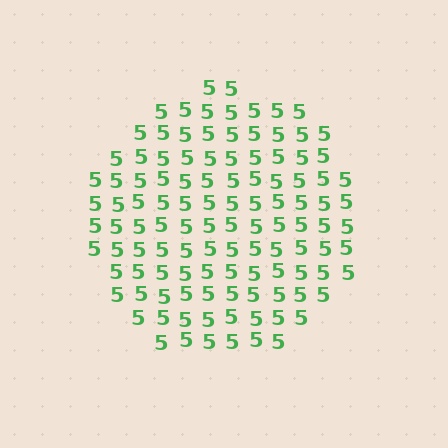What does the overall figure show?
The overall figure shows a circle.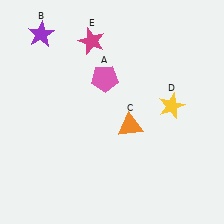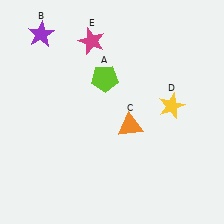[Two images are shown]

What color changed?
The pentagon (A) changed from pink in Image 1 to lime in Image 2.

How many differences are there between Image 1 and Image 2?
There is 1 difference between the two images.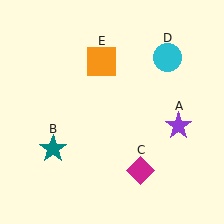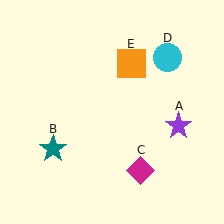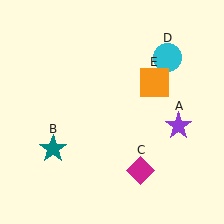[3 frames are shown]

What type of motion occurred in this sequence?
The orange square (object E) rotated clockwise around the center of the scene.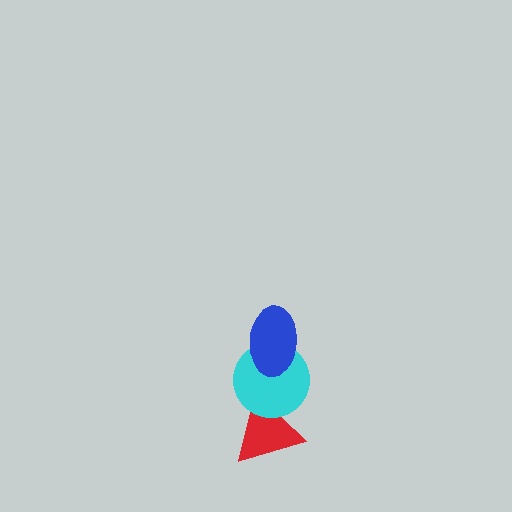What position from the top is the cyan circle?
The cyan circle is 2nd from the top.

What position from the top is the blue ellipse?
The blue ellipse is 1st from the top.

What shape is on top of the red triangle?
The cyan circle is on top of the red triangle.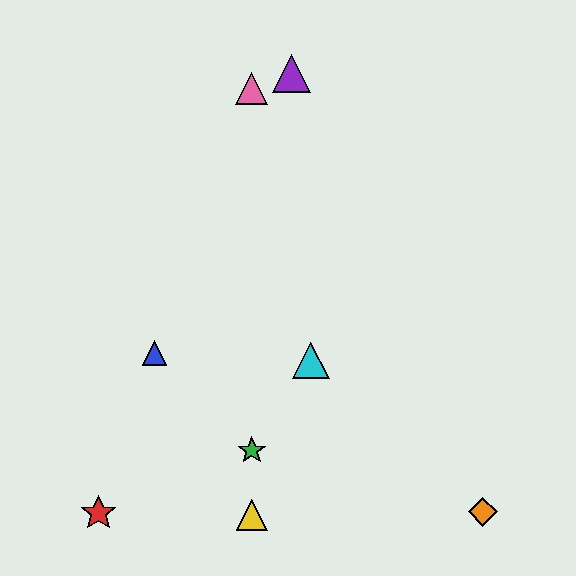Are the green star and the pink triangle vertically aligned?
Yes, both are at x≈252.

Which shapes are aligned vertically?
The green star, the yellow triangle, the pink triangle are aligned vertically.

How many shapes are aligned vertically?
3 shapes (the green star, the yellow triangle, the pink triangle) are aligned vertically.